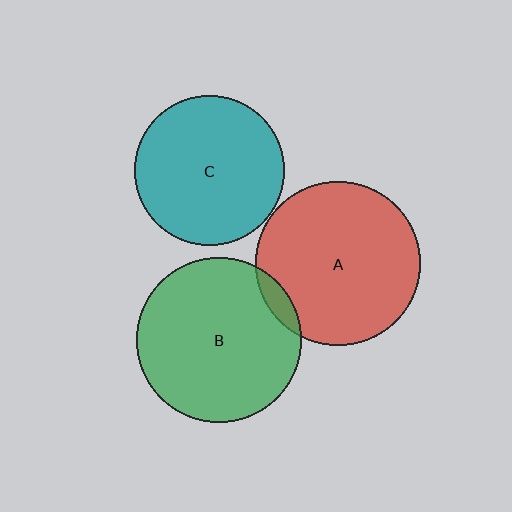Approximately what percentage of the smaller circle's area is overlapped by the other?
Approximately 5%.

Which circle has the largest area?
Circle B (green).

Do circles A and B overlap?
Yes.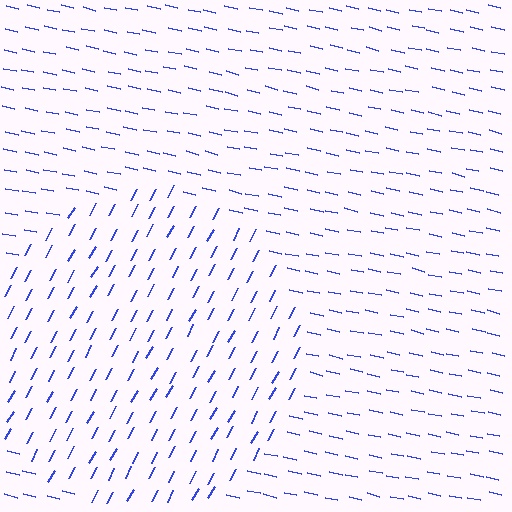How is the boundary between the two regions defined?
The boundary is defined purely by a change in line orientation (approximately 74 degrees difference). All lines are the same color and thickness.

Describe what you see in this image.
The image is filled with small blue line segments. A circle region in the image has lines oriented differently from the surrounding lines, creating a visible texture boundary.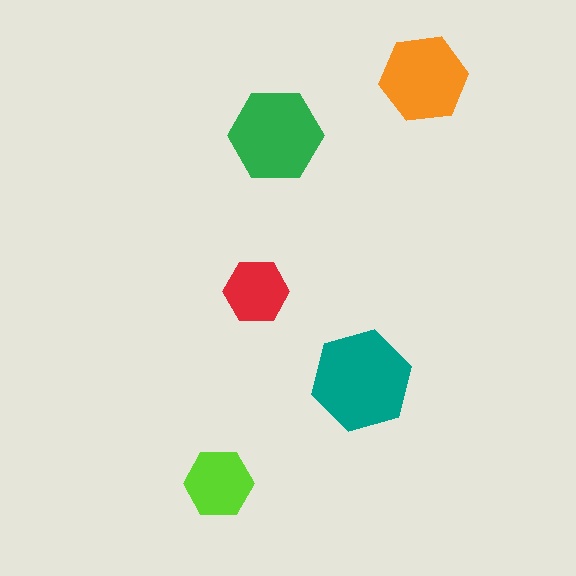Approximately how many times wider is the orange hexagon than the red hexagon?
About 1.5 times wider.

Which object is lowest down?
The lime hexagon is bottommost.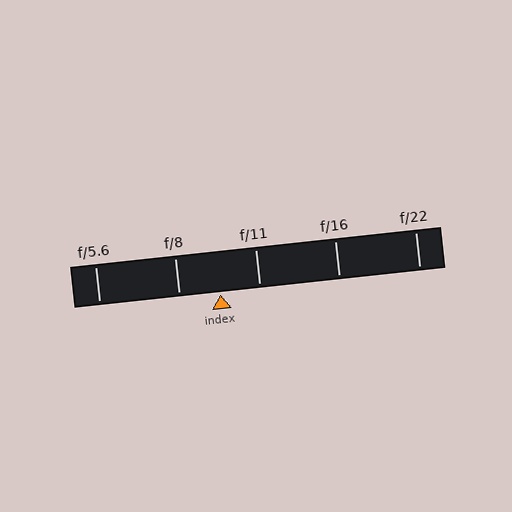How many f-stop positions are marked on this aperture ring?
There are 5 f-stop positions marked.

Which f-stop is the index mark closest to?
The index mark is closest to f/11.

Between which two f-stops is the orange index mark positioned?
The index mark is between f/8 and f/11.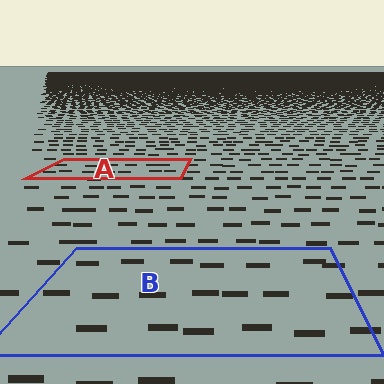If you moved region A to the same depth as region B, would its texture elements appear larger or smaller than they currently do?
They would appear larger. At a closer depth, the same texture elements are projected at a bigger on-screen size.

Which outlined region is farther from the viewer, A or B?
Region A is farther from the viewer — the texture elements inside it appear smaller and more densely packed.